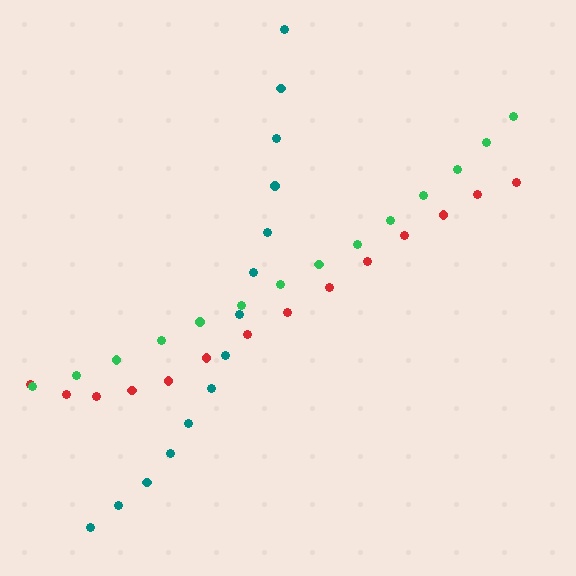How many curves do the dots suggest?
There are 3 distinct paths.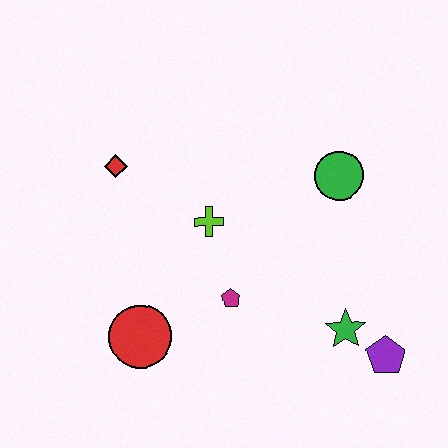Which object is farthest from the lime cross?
The purple pentagon is farthest from the lime cross.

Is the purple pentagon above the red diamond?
No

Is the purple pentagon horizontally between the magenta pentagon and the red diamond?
No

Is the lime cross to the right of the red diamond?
Yes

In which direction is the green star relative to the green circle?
The green star is below the green circle.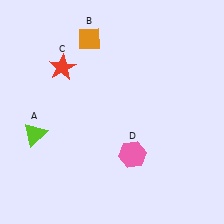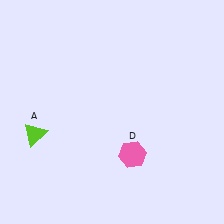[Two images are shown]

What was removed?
The red star (C), the orange diamond (B) were removed in Image 2.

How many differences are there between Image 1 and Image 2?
There are 2 differences between the two images.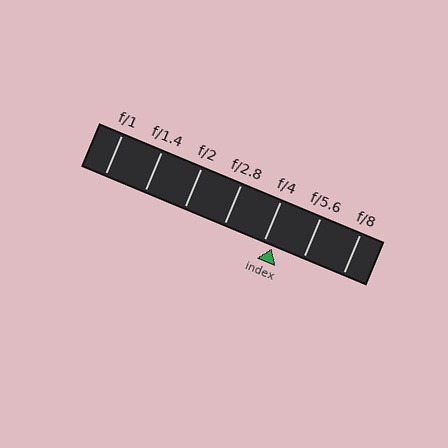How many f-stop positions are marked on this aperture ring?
There are 7 f-stop positions marked.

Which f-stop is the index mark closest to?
The index mark is closest to f/4.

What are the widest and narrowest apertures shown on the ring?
The widest aperture shown is f/1 and the narrowest is f/8.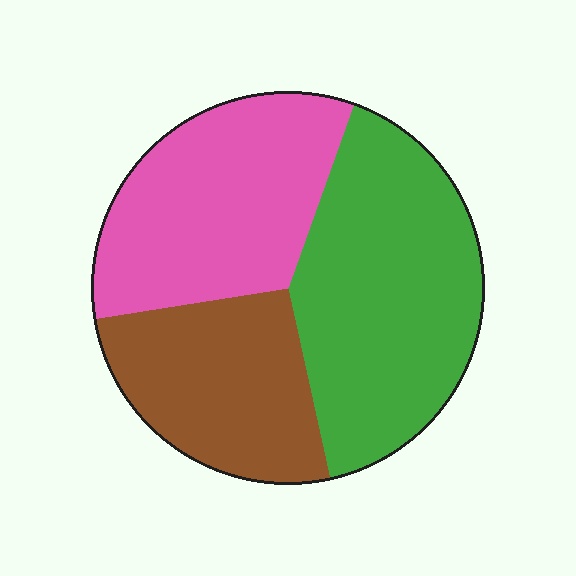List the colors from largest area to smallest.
From largest to smallest: green, pink, brown.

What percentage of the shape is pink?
Pink takes up about one third (1/3) of the shape.